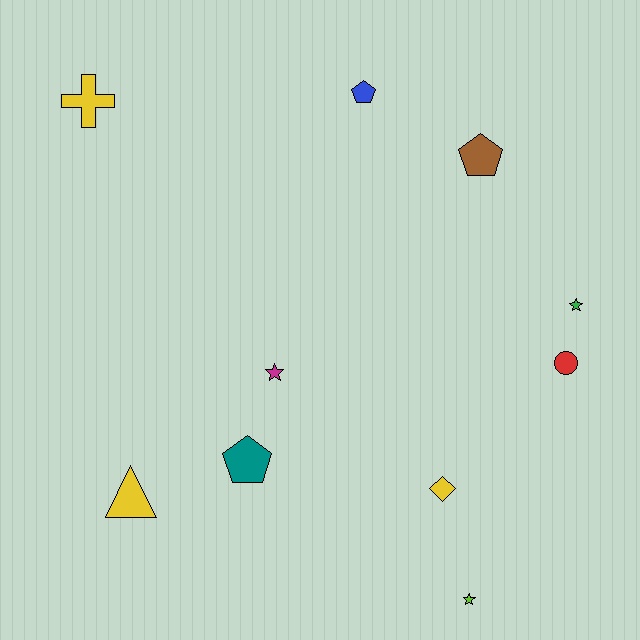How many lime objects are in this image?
There is 1 lime object.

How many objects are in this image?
There are 10 objects.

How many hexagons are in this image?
There are no hexagons.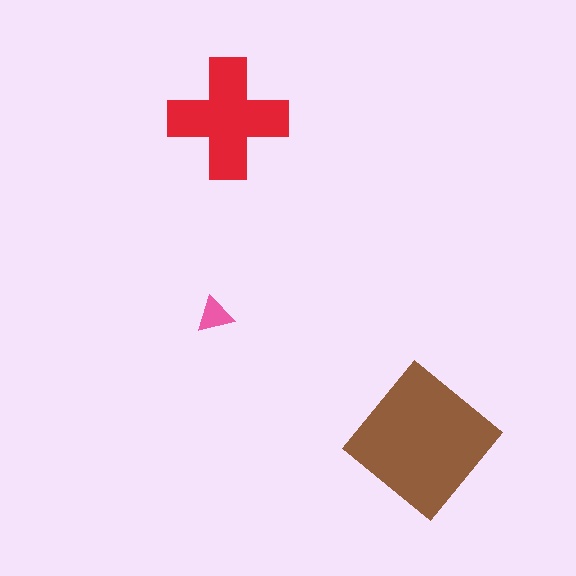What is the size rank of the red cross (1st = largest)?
2nd.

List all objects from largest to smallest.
The brown diamond, the red cross, the pink triangle.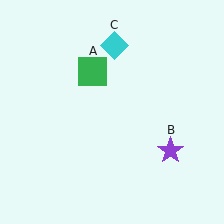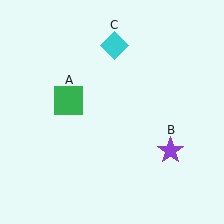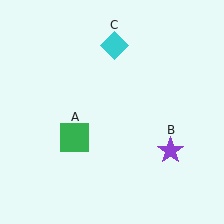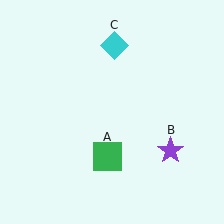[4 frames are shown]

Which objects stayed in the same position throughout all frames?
Purple star (object B) and cyan diamond (object C) remained stationary.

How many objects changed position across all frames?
1 object changed position: green square (object A).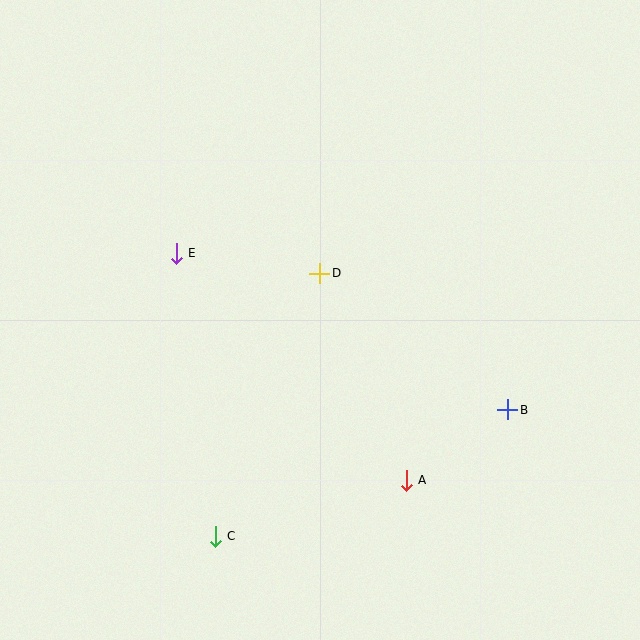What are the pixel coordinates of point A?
Point A is at (406, 480).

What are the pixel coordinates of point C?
Point C is at (215, 536).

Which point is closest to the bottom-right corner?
Point B is closest to the bottom-right corner.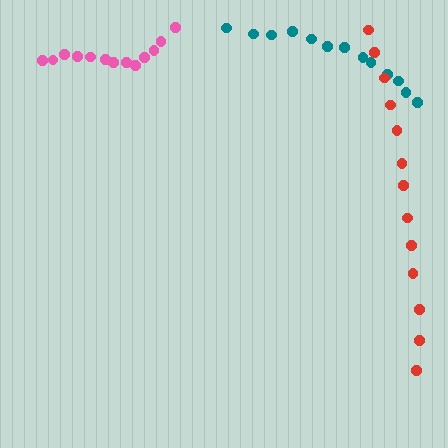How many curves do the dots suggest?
There are 3 distinct paths.